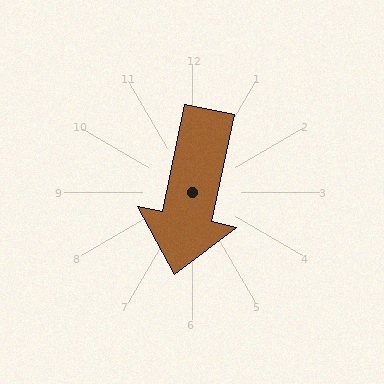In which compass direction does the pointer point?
South.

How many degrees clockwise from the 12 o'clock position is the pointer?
Approximately 192 degrees.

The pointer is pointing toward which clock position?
Roughly 6 o'clock.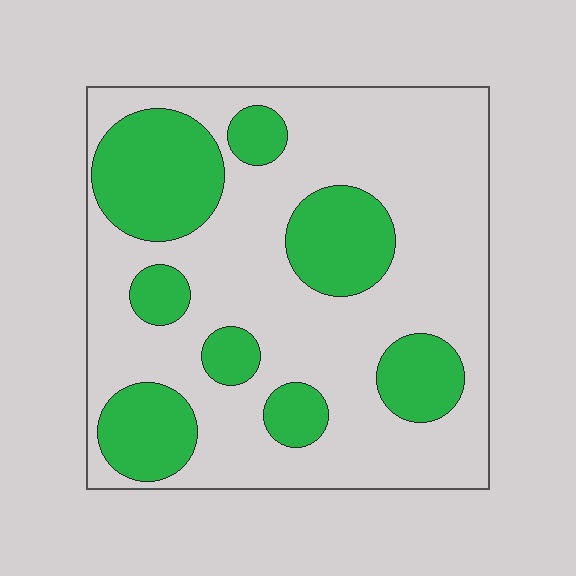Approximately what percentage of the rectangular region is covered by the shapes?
Approximately 30%.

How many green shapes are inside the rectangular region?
8.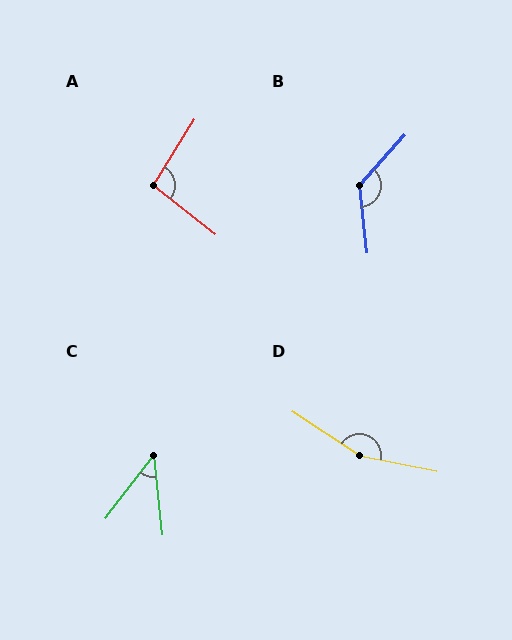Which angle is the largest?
D, at approximately 158 degrees.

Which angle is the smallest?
C, at approximately 44 degrees.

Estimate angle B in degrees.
Approximately 132 degrees.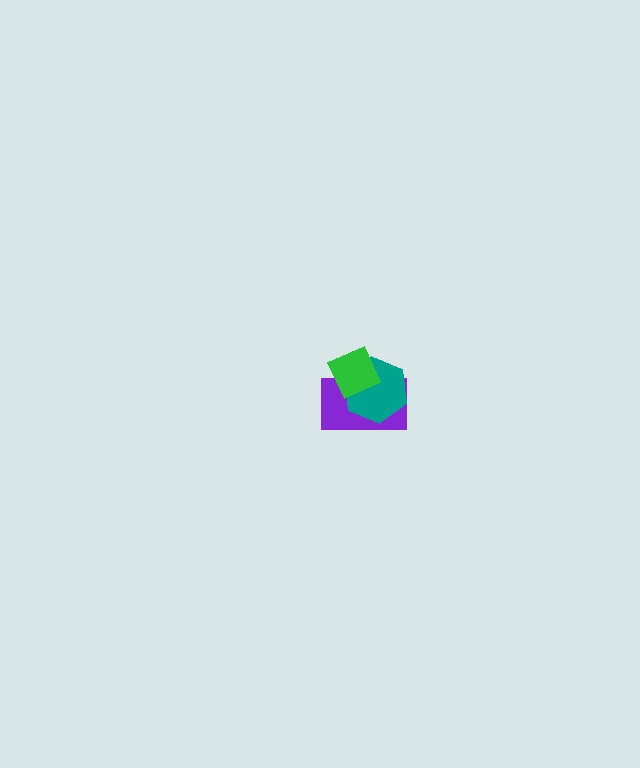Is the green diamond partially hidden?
No, no other shape covers it.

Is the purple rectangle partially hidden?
Yes, it is partially covered by another shape.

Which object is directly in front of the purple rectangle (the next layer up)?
The teal hexagon is directly in front of the purple rectangle.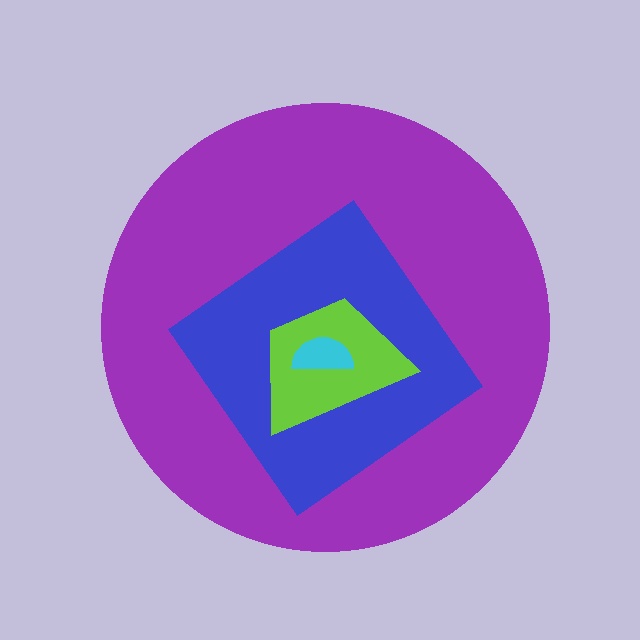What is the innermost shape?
The cyan semicircle.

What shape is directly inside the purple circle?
The blue diamond.